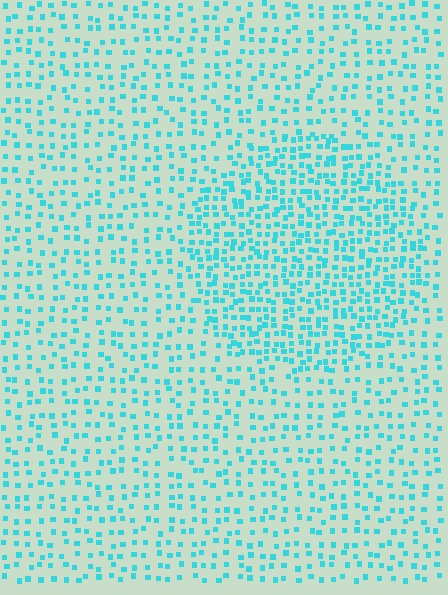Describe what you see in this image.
The image contains small cyan elements arranged at two different densities. A circle-shaped region is visible where the elements are more densely packed than the surrounding area.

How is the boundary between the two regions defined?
The boundary is defined by a change in element density (approximately 1.9x ratio). All elements are the same color, size, and shape.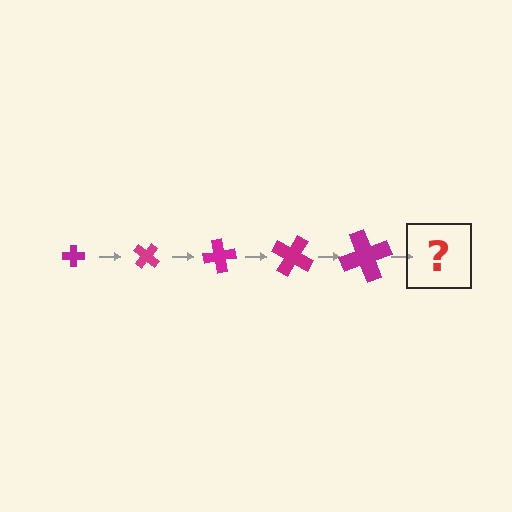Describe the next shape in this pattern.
It should be a cross, larger than the previous one and rotated 200 degrees from the start.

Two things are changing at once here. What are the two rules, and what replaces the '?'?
The two rules are that the cross grows larger each step and it rotates 40 degrees each step. The '?' should be a cross, larger than the previous one and rotated 200 degrees from the start.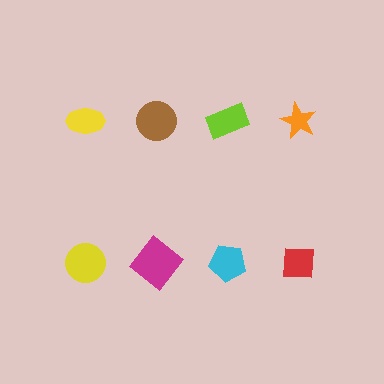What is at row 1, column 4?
An orange star.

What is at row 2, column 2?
A magenta diamond.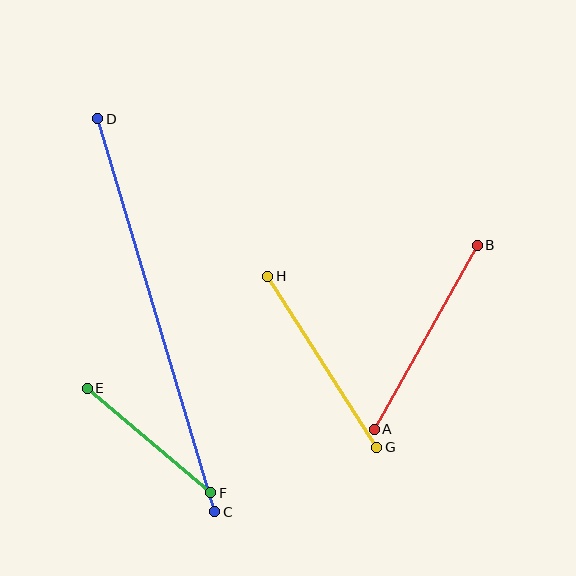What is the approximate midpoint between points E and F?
The midpoint is at approximately (149, 440) pixels.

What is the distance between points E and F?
The distance is approximately 162 pixels.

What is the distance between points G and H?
The distance is approximately 203 pixels.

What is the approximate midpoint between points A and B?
The midpoint is at approximately (426, 337) pixels.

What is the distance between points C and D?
The distance is approximately 410 pixels.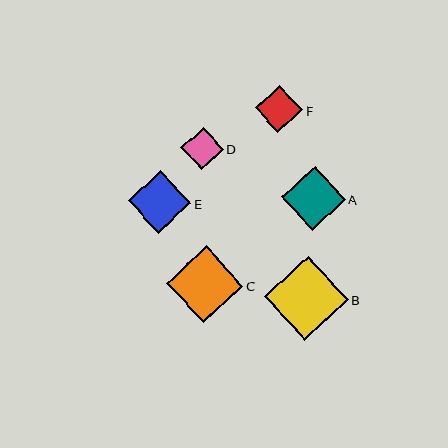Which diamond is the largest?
Diamond B is the largest with a size of approximately 83 pixels.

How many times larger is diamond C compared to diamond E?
Diamond C is approximately 1.2 times the size of diamond E.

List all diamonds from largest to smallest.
From largest to smallest: B, C, A, E, F, D.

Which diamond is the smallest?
Diamond D is the smallest with a size of approximately 42 pixels.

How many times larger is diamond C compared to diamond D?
Diamond C is approximately 1.8 times the size of diamond D.